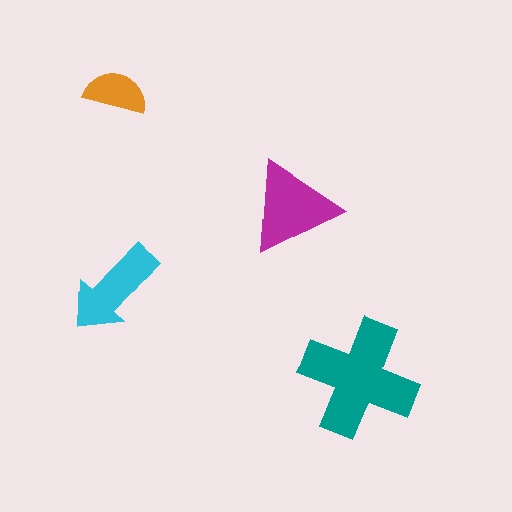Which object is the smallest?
The orange semicircle.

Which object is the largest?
The teal cross.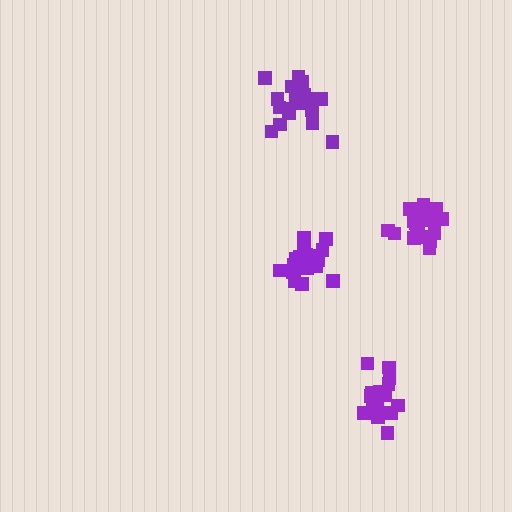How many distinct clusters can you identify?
There are 4 distinct clusters.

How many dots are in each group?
Group 1: 17 dots, Group 2: 21 dots, Group 3: 19 dots, Group 4: 21 dots (78 total).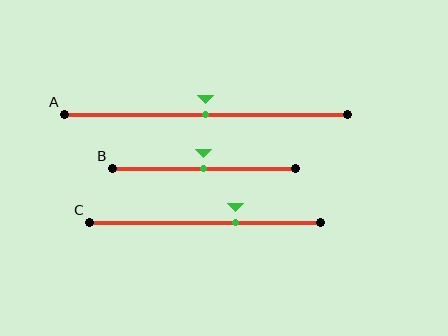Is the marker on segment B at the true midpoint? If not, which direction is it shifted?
Yes, the marker on segment B is at the true midpoint.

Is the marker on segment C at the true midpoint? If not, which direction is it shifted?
No, the marker on segment C is shifted to the right by about 13% of the segment length.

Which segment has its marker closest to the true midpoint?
Segment A has its marker closest to the true midpoint.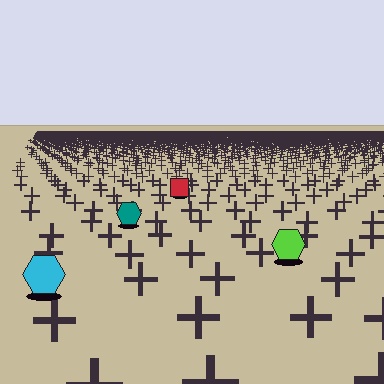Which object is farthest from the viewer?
The red square is farthest from the viewer. It appears smaller and the ground texture around it is denser.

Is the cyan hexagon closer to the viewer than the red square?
Yes. The cyan hexagon is closer — you can tell from the texture gradient: the ground texture is coarser near it.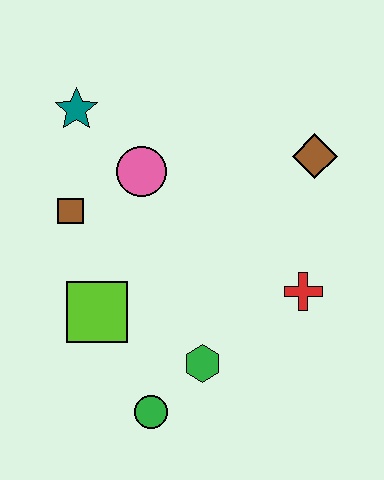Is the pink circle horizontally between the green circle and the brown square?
Yes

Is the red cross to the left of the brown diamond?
Yes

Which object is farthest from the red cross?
The teal star is farthest from the red cross.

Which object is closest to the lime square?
The brown square is closest to the lime square.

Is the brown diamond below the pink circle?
No